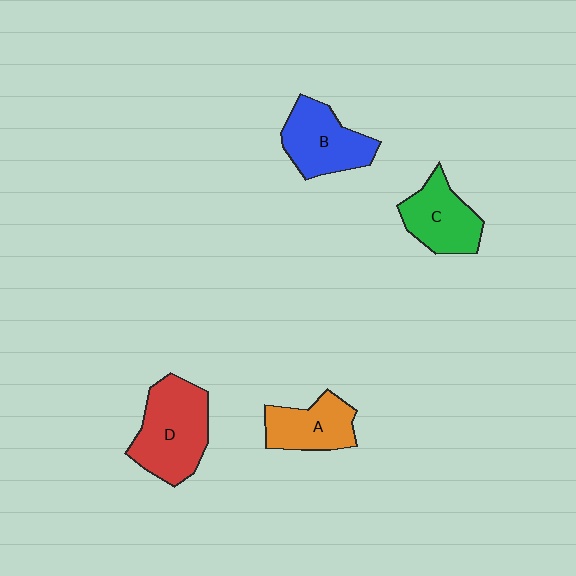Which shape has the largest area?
Shape D (red).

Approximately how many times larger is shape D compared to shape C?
Approximately 1.4 times.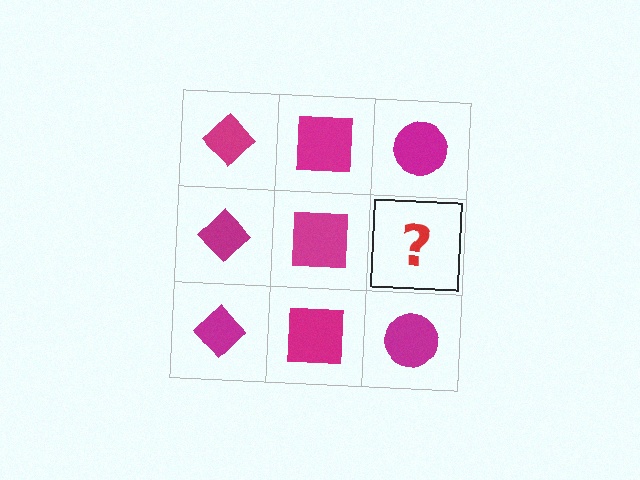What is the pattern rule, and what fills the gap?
The rule is that each column has a consistent shape. The gap should be filled with a magenta circle.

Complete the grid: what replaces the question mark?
The question mark should be replaced with a magenta circle.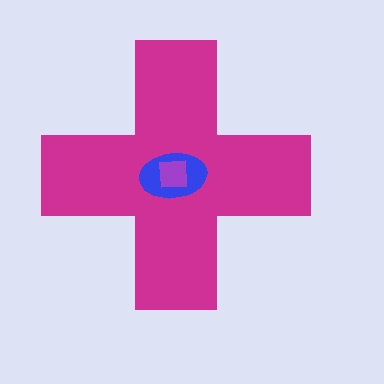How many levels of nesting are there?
3.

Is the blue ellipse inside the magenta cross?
Yes.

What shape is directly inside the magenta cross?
The blue ellipse.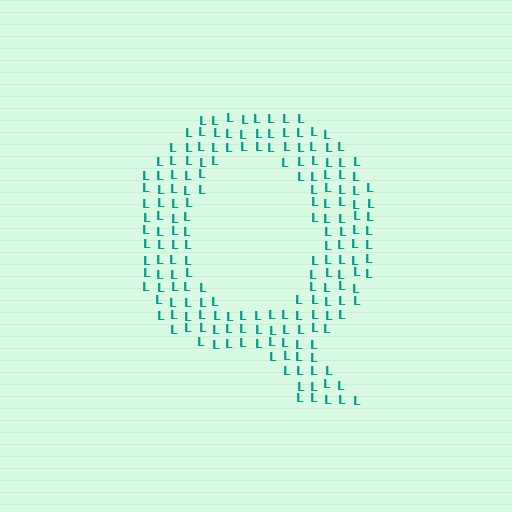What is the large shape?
The large shape is the letter Q.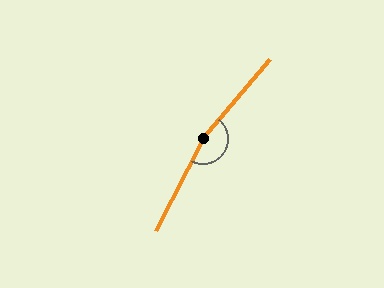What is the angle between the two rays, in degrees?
Approximately 167 degrees.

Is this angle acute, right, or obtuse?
It is obtuse.